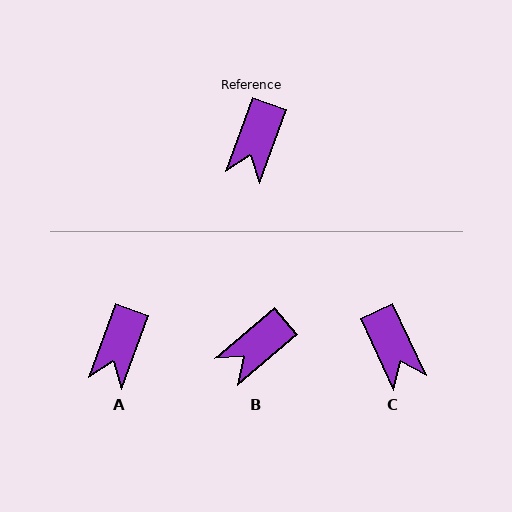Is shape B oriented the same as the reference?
No, it is off by about 30 degrees.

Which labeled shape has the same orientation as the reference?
A.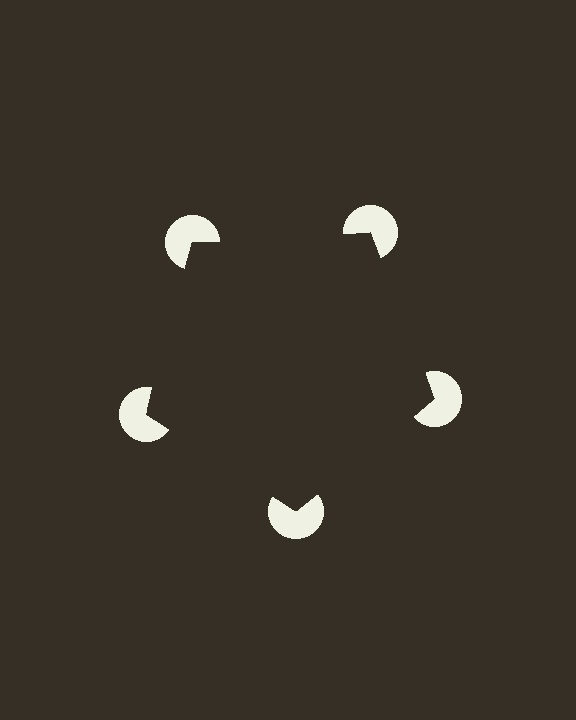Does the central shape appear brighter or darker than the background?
It typically appears slightly darker than the background, even though no actual brightness change is drawn.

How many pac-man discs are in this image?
There are 5 — one at each vertex of the illusory pentagon.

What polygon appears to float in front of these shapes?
An illusory pentagon — its edges are inferred from the aligned wedge cuts in the pac-man discs, not physically drawn.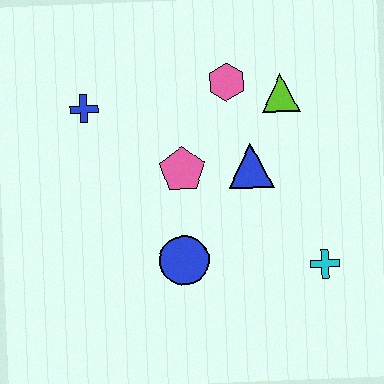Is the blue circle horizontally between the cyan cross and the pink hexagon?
No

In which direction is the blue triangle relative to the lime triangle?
The blue triangle is below the lime triangle.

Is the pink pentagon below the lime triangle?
Yes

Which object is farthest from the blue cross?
The cyan cross is farthest from the blue cross.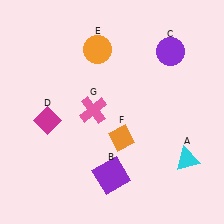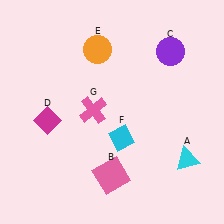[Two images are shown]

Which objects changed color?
B changed from purple to pink. F changed from orange to cyan.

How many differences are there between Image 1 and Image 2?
There are 2 differences between the two images.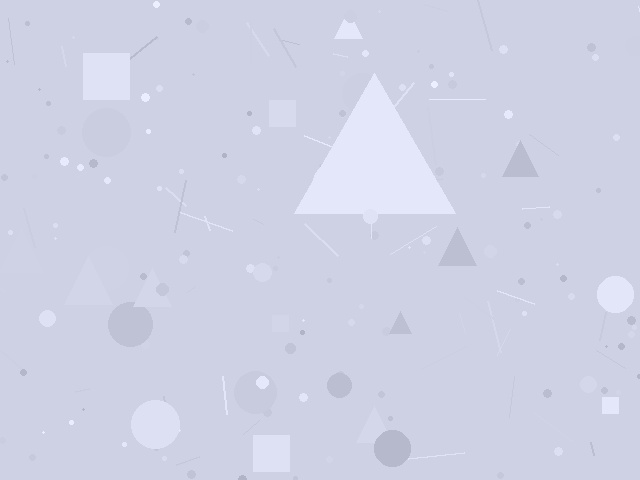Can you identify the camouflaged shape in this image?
The camouflaged shape is a triangle.